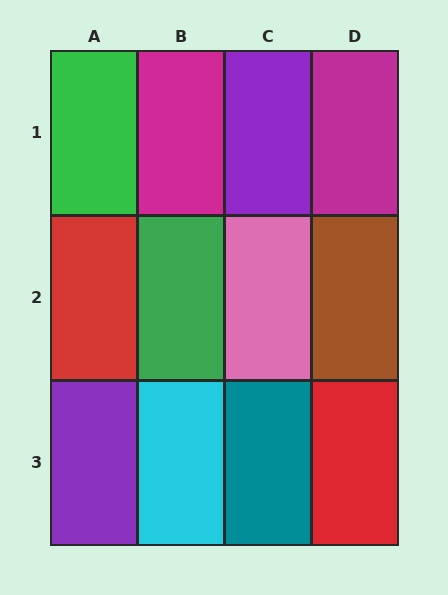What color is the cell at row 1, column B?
Magenta.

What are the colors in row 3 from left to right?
Purple, cyan, teal, red.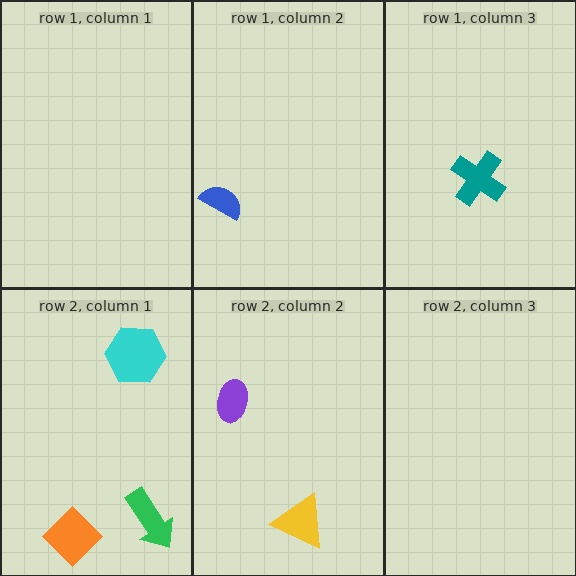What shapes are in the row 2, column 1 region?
The orange diamond, the green arrow, the cyan hexagon.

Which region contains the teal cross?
The row 1, column 3 region.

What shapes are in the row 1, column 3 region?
The teal cross.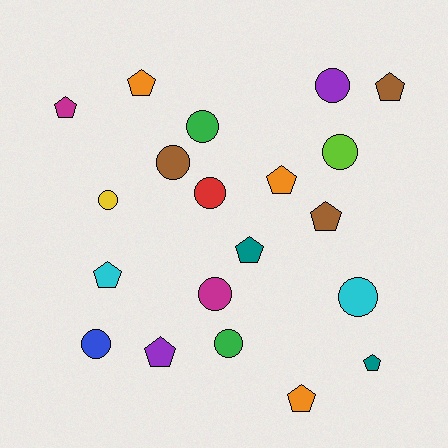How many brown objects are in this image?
There are 3 brown objects.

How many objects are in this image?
There are 20 objects.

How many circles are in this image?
There are 10 circles.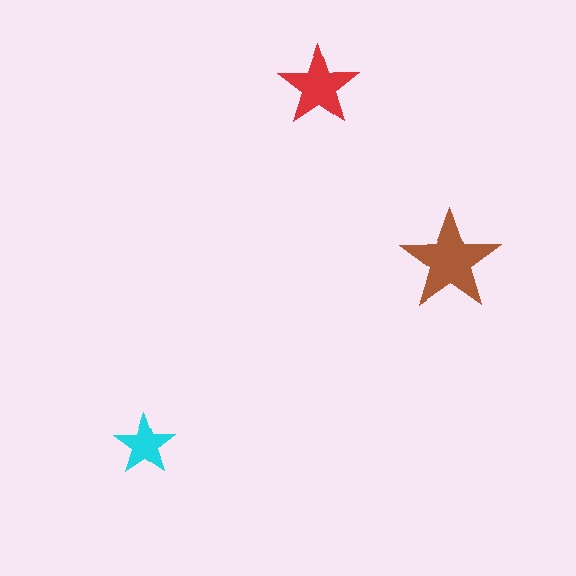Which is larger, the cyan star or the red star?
The red one.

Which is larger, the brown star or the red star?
The brown one.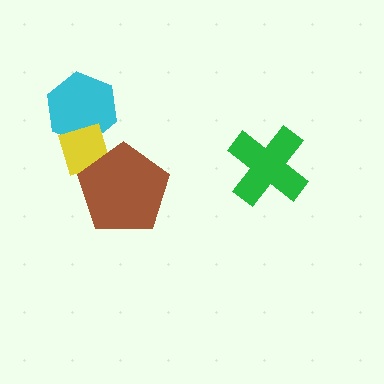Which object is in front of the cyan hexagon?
The yellow diamond is in front of the cyan hexagon.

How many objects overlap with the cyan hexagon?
1 object overlaps with the cyan hexagon.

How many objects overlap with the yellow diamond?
2 objects overlap with the yellow diamond.